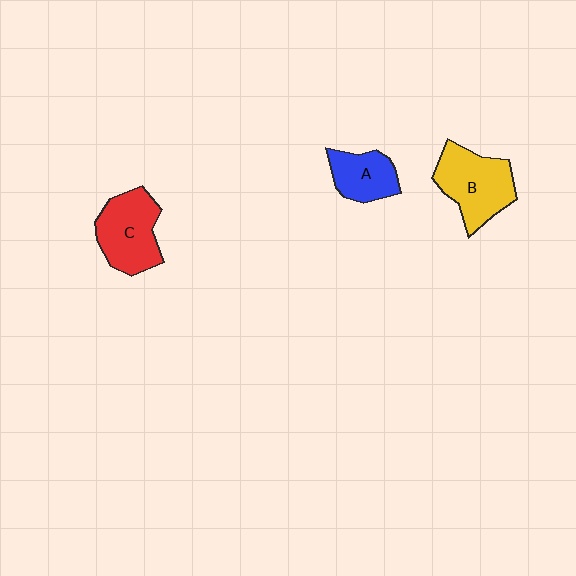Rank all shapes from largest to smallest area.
From largest to smallest: B (yellow), C (red), A (blue).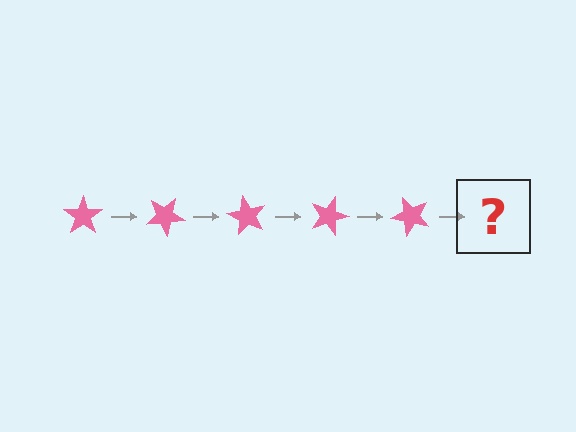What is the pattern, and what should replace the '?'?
The pattern is that the star rotates 30 degrees each step. The '?' should be a pink star rotated 150 degrees.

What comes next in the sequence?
The next element should be a pink star rotated 150 degrees.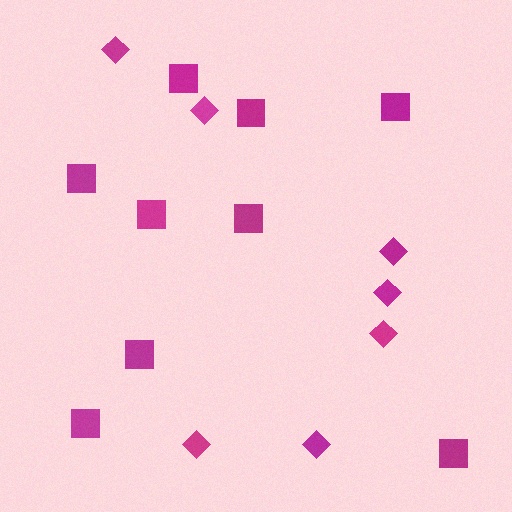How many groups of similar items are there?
There are 2 groups: one group of diamonds (7) and one group of squares (9).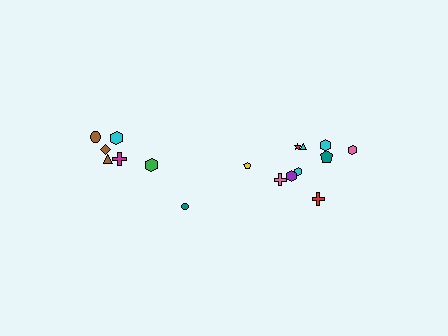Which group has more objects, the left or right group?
The right group.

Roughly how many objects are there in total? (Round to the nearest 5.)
Roughly 15 objects in total.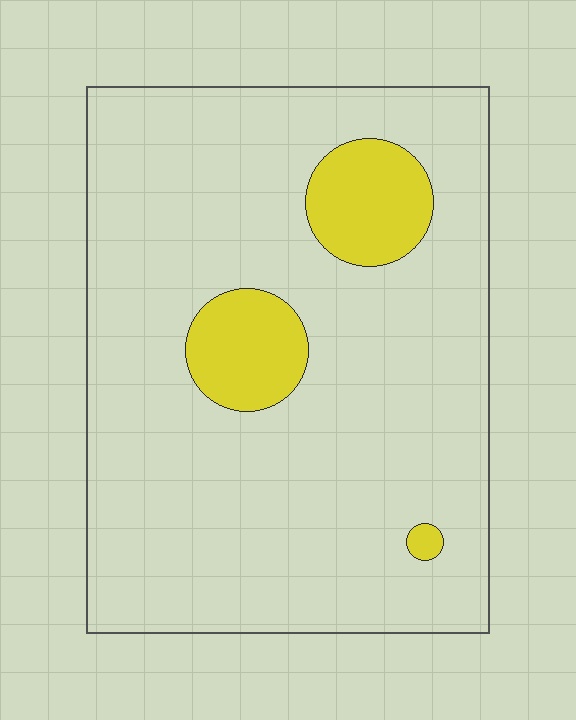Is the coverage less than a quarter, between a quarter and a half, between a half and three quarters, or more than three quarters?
Less than a quarter.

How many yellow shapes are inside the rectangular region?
3.